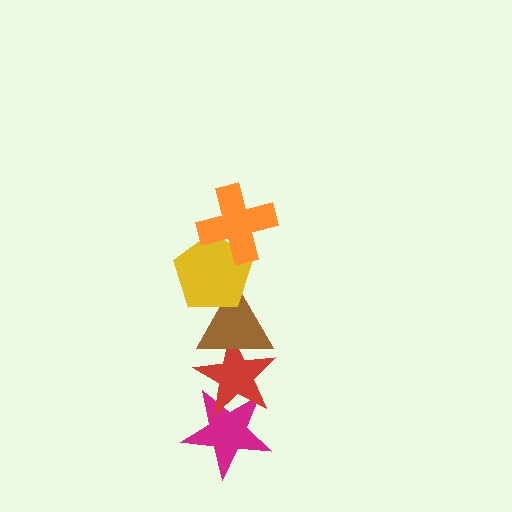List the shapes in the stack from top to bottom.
From top to bottom: the orange cross, the yellow pentagon, the brown triangle, the red star, the magenta star.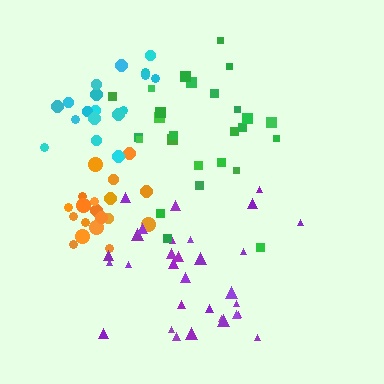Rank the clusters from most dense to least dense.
orange, purple, green, cyan.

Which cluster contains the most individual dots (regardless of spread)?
Purple (31).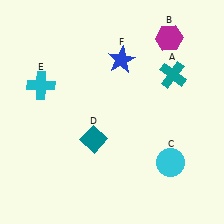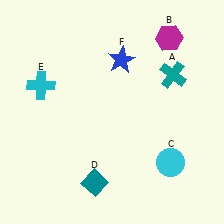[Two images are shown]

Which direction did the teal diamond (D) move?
The teal diamond (D) moved down.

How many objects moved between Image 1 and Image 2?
1 object moved between the two images.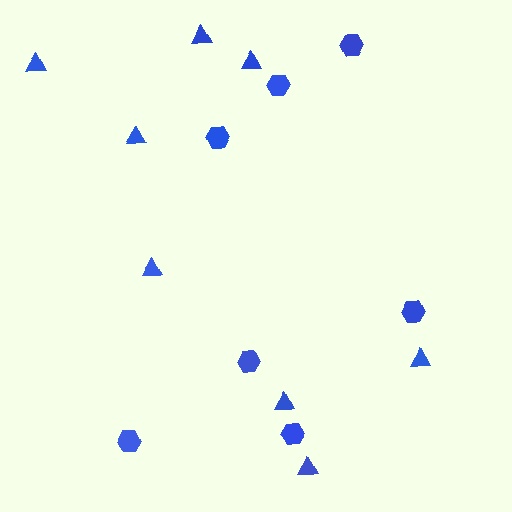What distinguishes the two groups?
There are 2 groups: one group of hexagons (7) and one group of triangles (8).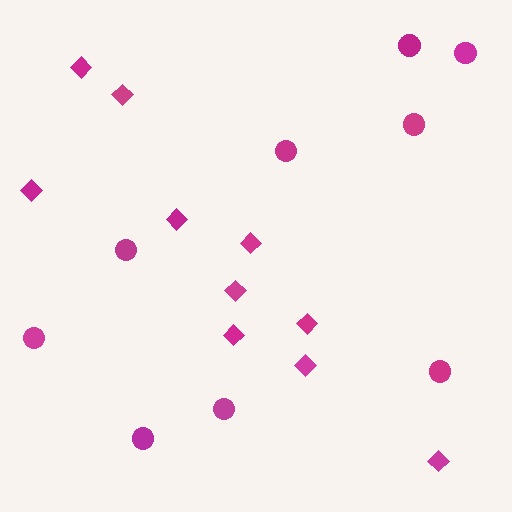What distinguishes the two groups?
There are 2 groups: one group of diamonds (10) and one group of circles (9).